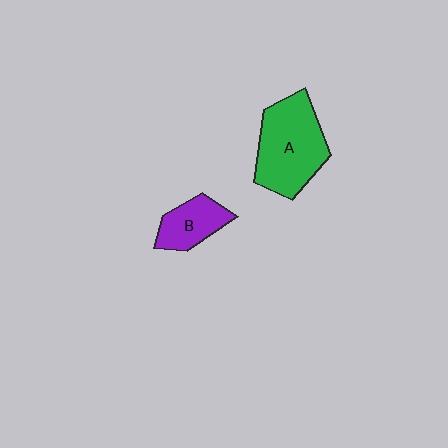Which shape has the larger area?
Shape A (green).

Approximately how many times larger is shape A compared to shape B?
Approximately 2.0 times.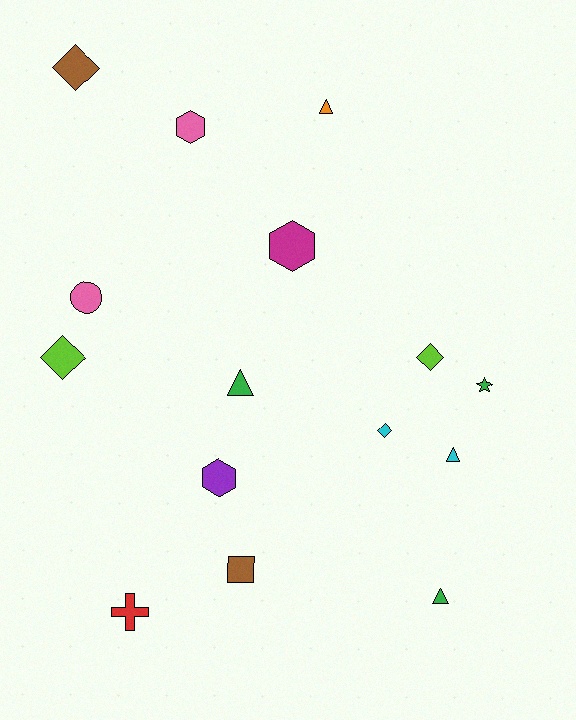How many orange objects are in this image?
There is 1 orange object.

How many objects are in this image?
There are 15 objects.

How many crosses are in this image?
There is 1 cross.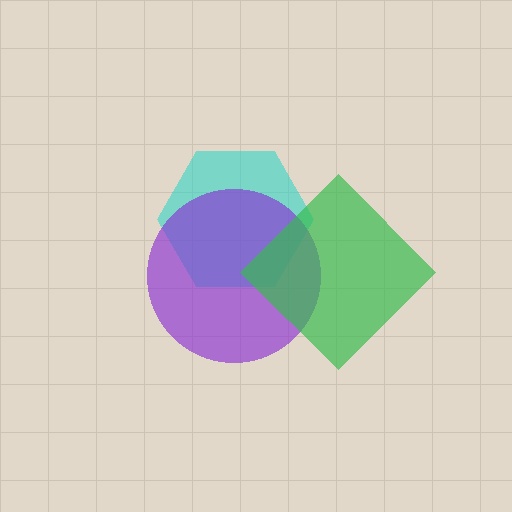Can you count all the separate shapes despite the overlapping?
Yes, there are 3 separate shapes.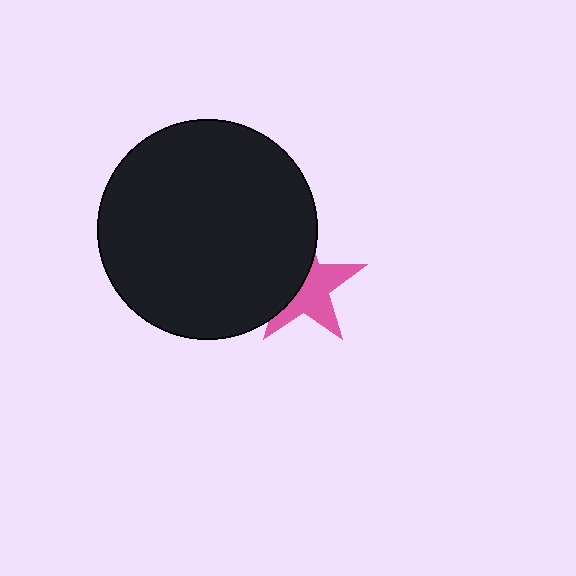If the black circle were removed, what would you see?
You would see the complete pink star.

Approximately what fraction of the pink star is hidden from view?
Roughly 46% of the pink star is hidden behind the black circle.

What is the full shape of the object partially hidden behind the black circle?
The partially hidden object is a pink star.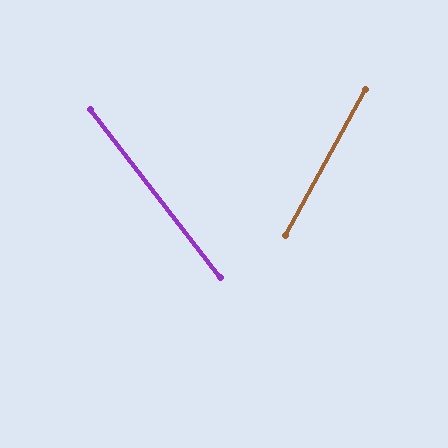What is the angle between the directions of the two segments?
Approximately 66 degrees.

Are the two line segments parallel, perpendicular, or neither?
Neither parallel nor perpendicular — they differ by about 66°.